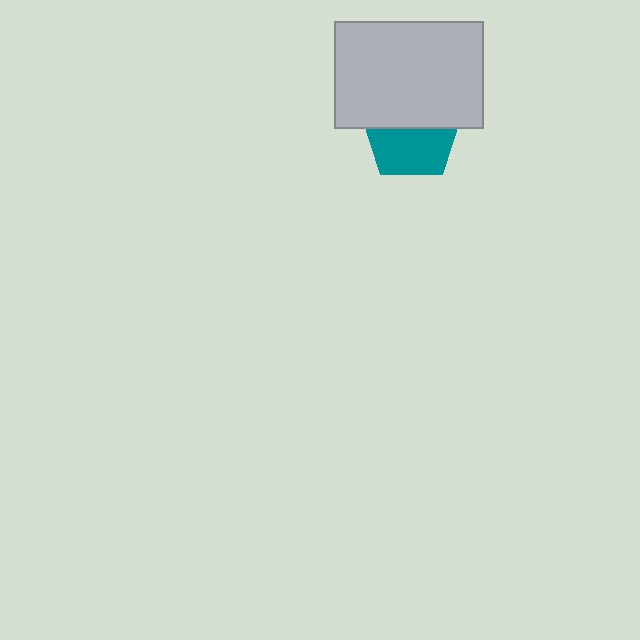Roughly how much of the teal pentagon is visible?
About half of it is visible (roughly 53%).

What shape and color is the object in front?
The object in front is a light gray rectangle.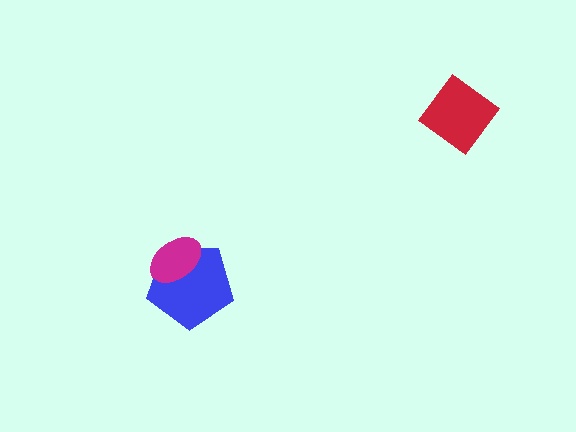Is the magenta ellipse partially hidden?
No, no other shape covers it.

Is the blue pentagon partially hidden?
Yes, it is partially covered by another shape.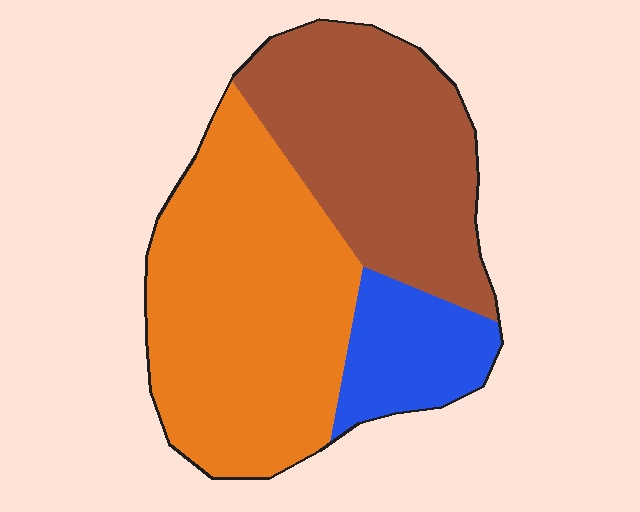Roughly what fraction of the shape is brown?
Brown covers roughly 35% of the shape.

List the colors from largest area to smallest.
From largest to smallest: orange, brown, blue.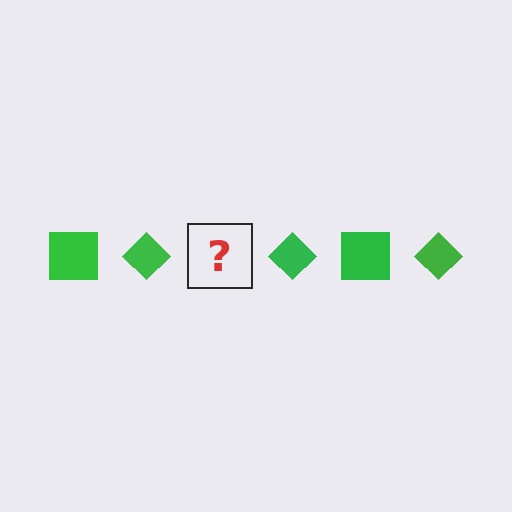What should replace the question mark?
The question mark should be replaced with a green square.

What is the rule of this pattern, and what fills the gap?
The rule is that the pattern cycles through square, diamond shapes in green. The gap should be filled with a green square.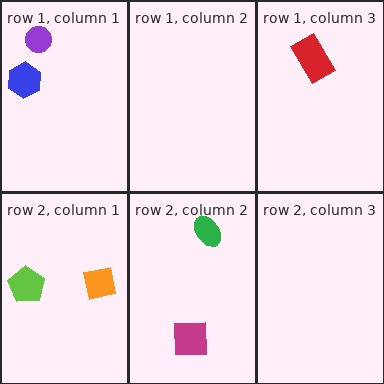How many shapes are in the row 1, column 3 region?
1.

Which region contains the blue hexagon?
The row 1, column 1 region.